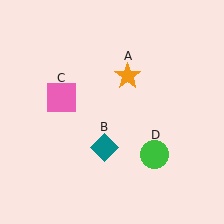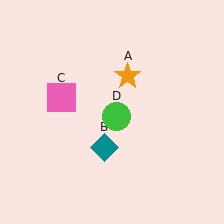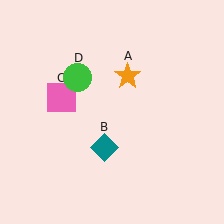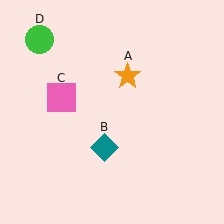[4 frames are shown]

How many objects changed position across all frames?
1 object changed position: green circle (object D).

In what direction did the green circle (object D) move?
The green circle (object D) moved up and to the left.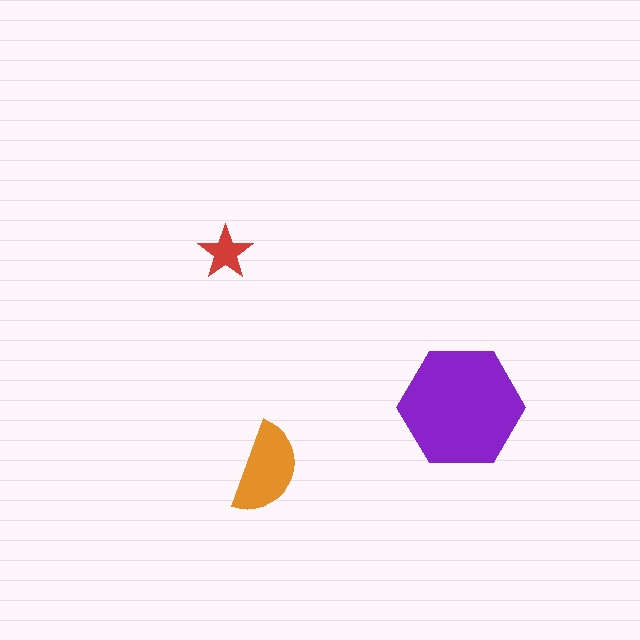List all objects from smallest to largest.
The red star, the orange semicircle, the purple hexagon.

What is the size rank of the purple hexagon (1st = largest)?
1st.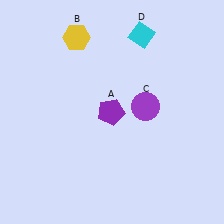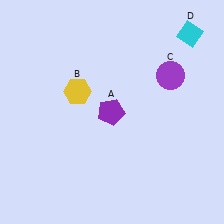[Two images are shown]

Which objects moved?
The objects that moved are: the yellow hexagon (B), the purple circle (C), the cyan diamond (D).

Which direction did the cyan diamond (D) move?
The cyan diamond (D) moved right.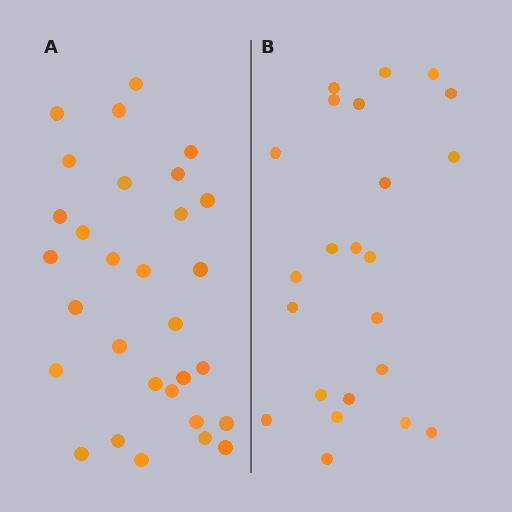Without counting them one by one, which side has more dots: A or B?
Region A (the left region) has more dots.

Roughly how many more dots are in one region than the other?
Region A has roughly 8 or so more dots than region B.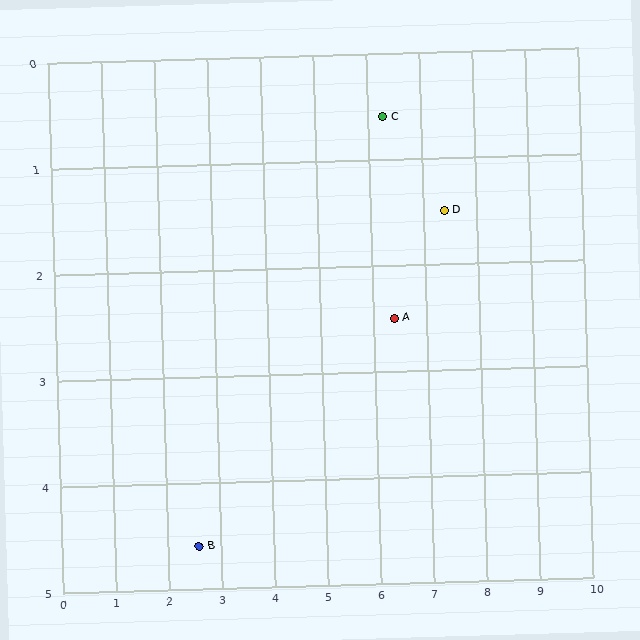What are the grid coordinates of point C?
Point C is at approximately (6.3, 0.6).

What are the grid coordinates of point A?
Point A is at approximately (6.4, 2.5).